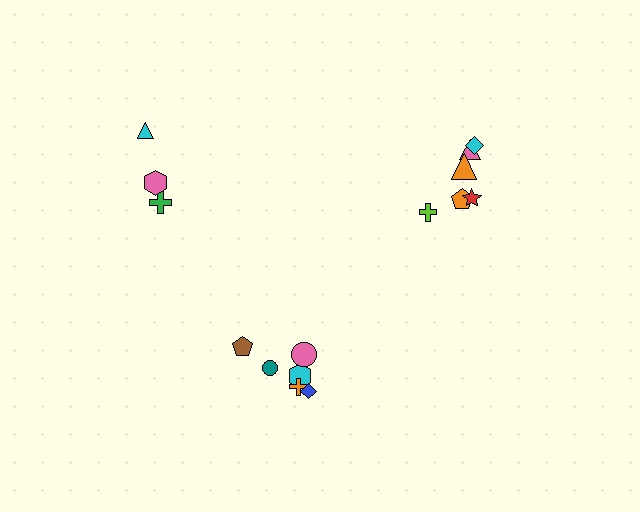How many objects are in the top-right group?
There are 6 objects.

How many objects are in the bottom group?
There are 6 objects.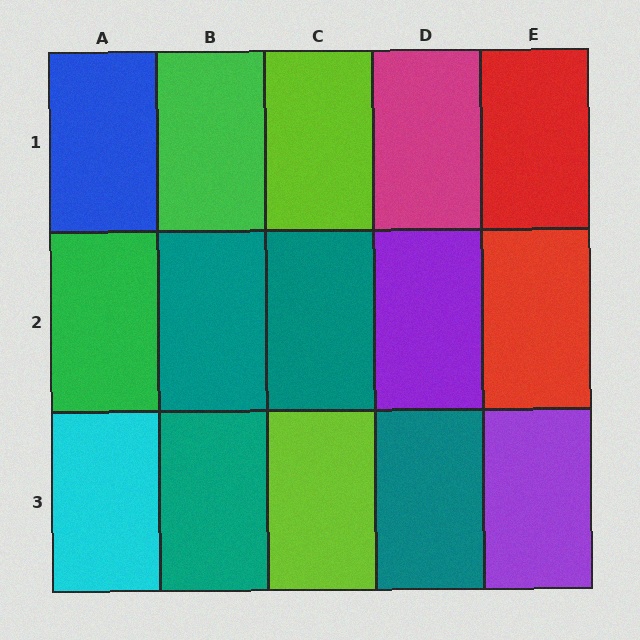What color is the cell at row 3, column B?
Teal.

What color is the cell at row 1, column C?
Lime.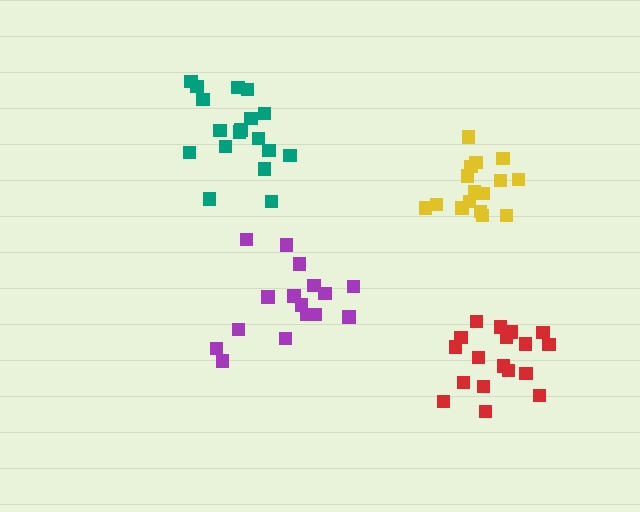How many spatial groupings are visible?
There are 4 spatial groupings.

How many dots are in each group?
Group 1: 18 dots, Group 2: 16 dots, Group 3: 16 dots, Group 4: 18 dots (68 total).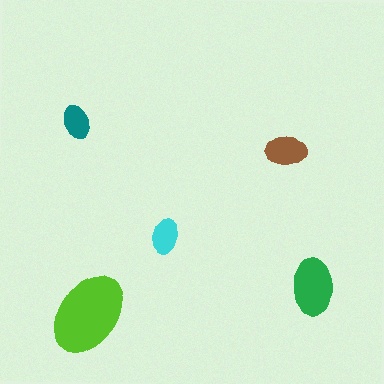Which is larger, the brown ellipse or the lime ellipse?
The lime one.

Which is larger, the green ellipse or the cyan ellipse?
The green one.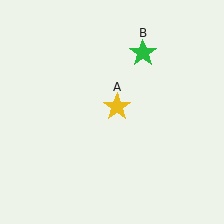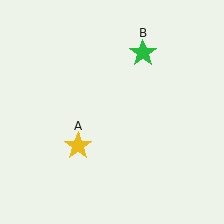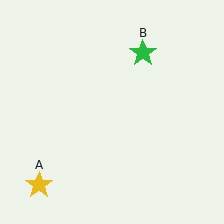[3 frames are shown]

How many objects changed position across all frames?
1 object changed position: yellow star (object A).